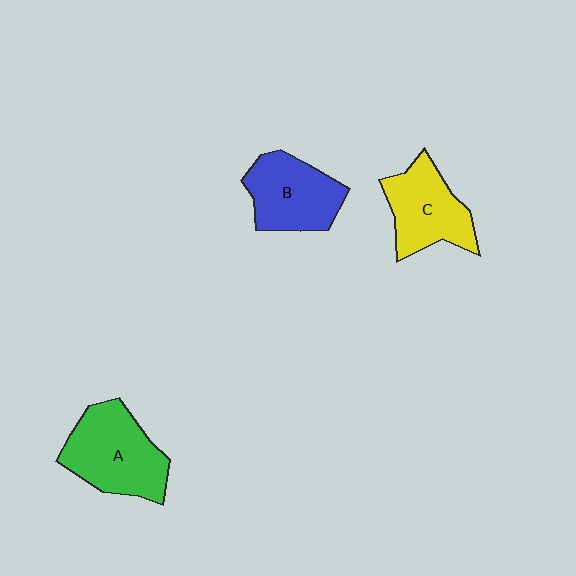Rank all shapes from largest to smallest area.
From largest to smallest: A (green), B (blue), C (yellow).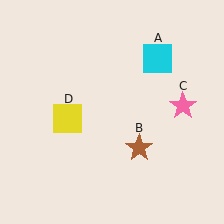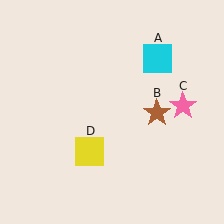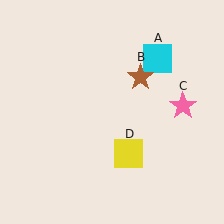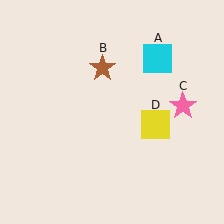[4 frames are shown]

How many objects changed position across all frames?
2 objects changed position: brown star (object B), yellow square (object D).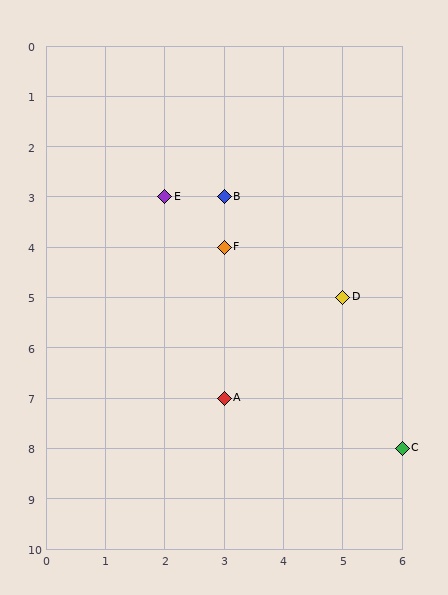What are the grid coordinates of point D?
Point D is at grid coordinates (5, 5).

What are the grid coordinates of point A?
Point A is at grid coordinates (3, 7).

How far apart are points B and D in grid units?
Points B and D are 2 columns and 2 rows apart (about 2.8 grid units diagonally).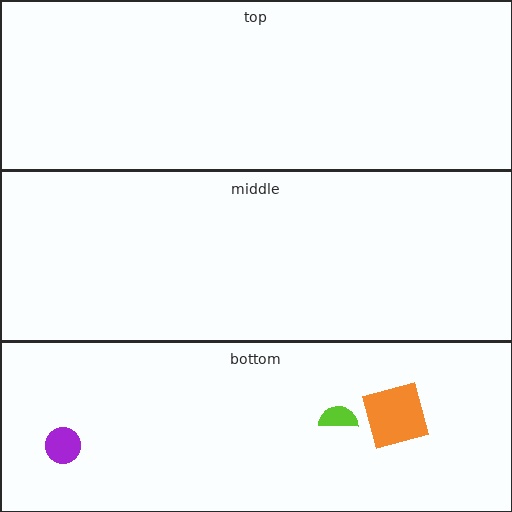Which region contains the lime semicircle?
The bottom region.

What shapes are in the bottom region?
The purple circle, the lime semicircle, the orange square.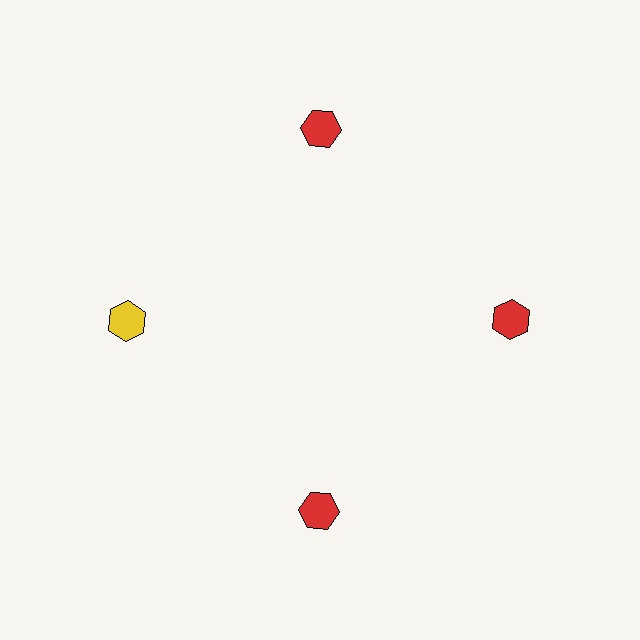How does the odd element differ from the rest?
It has a different color: yellow instead of red.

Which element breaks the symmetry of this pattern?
The yellow hexagon at roughly the 9 o'clock position breaks the symmetry. All other shapes are red hexagons.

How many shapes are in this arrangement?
There are 4 shapes arranged in a ring pattern.